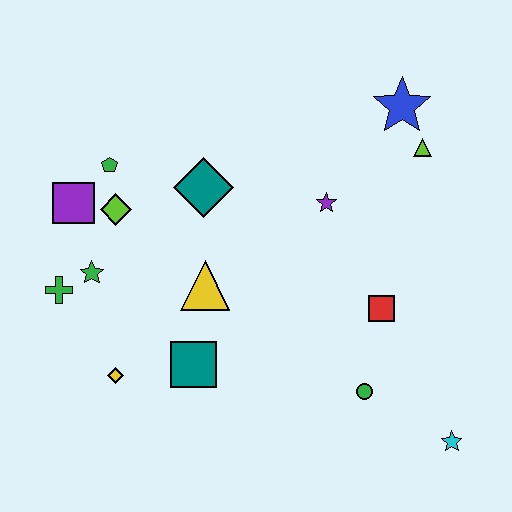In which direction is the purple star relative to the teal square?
The purple star is above the teal square.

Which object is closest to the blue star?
The lime triangle is closest to the blue star.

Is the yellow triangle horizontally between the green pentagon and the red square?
Yes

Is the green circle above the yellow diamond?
No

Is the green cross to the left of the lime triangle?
Yes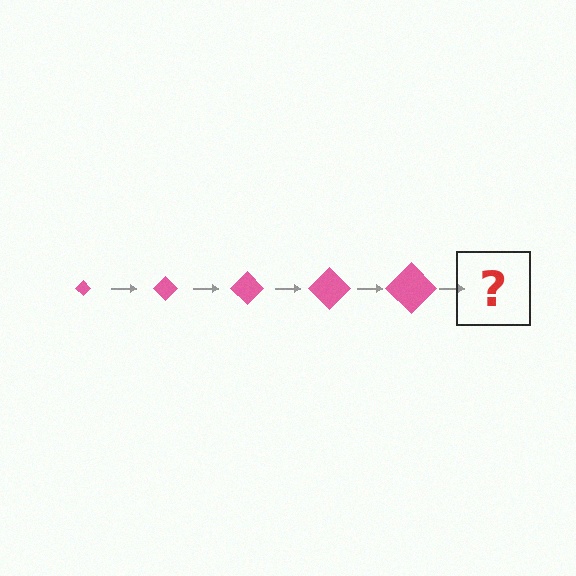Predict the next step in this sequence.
The next step is a pink diamond, larger than the previous one.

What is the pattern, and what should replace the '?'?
The pattern is that the diamond gets progressively larger each step. The '?' should be a pink diamond, larger than the previous one.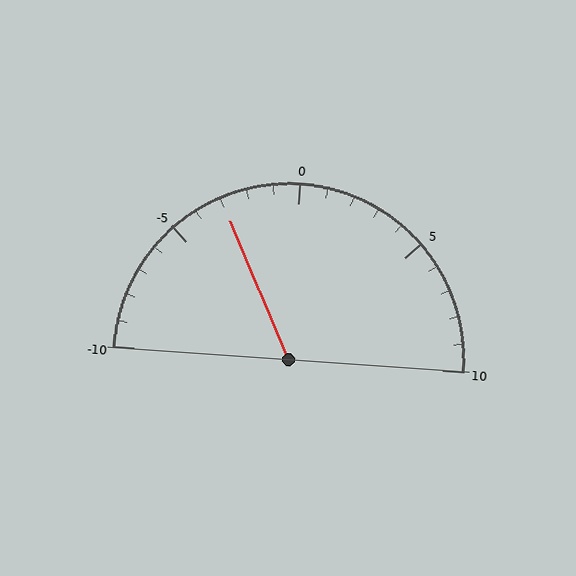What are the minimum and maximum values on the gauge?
The gauge ranges from -10 to 10.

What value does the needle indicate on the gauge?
The needle indicates approximately -3.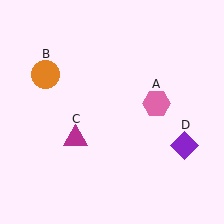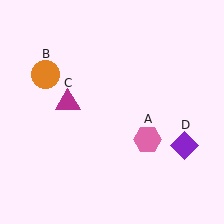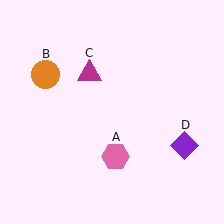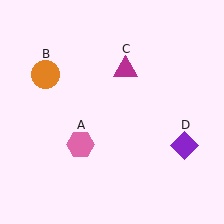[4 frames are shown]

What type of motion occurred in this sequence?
The pink hexagon (object A), magenta triangle (object C) rotated clockwise around the center of the scene.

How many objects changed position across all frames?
2 objects changed position: pink hexagon (object A), magenta triangle (object C).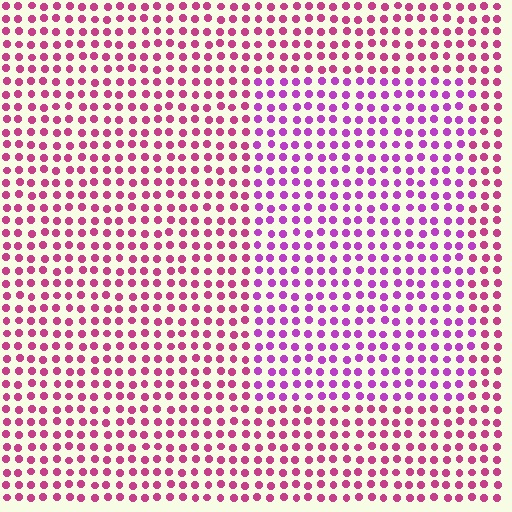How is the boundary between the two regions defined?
The boundary is defined purely by a slight shift in hue (about 32 degrees). Spacing, size, and orientation are identical on both sides.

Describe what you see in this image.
The image is filled with small magenta elements in a uniform arrangement. A rectangle-shaped region is visible where the elements are tinted to a slightly different hue, forming a subtle color boundary.